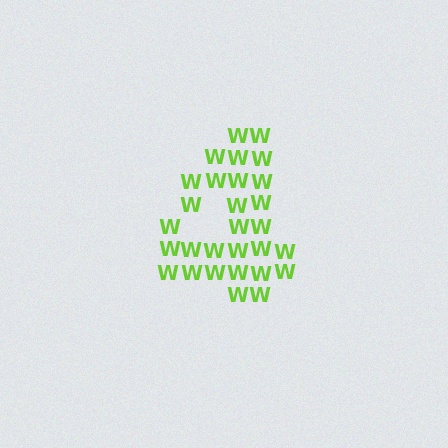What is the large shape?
The large shape is the digit 4.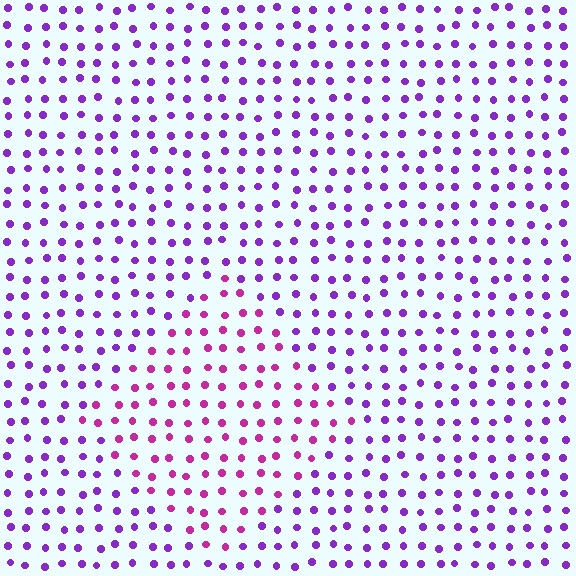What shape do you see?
I see a diamond.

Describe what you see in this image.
The image is filled with small purple elements in a uniform arrangement. A diamond-shaped region is visible where the elements are tinted to a slightly different hue, forming a subtle color boundary.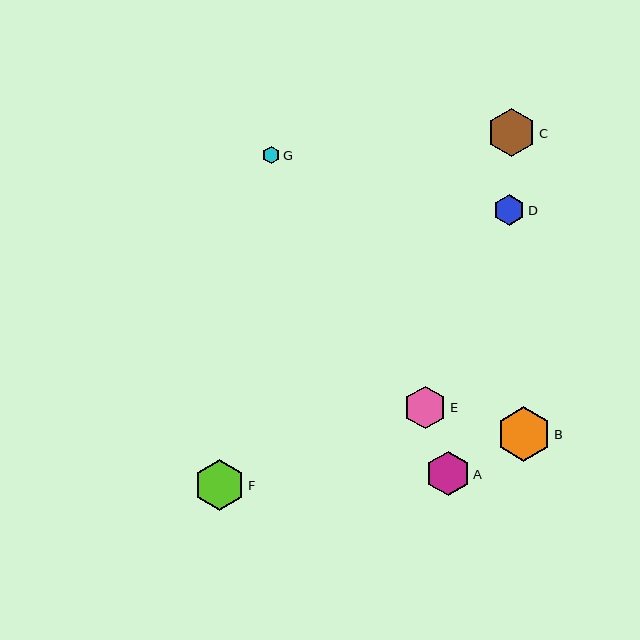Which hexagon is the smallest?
Hexagon G is the smallest with a size of approximately 17 pixels.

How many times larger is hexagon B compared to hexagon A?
Hexagon B is approximately 1.2 times the size of hexagon A.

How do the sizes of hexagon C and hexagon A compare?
Hexagon C and hexagon A are approximately the same size.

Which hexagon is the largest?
Hexagon B is the largest with a size of approximately 55 pixels.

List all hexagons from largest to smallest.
From largest to smallest: B, F, C, A, E, D, G.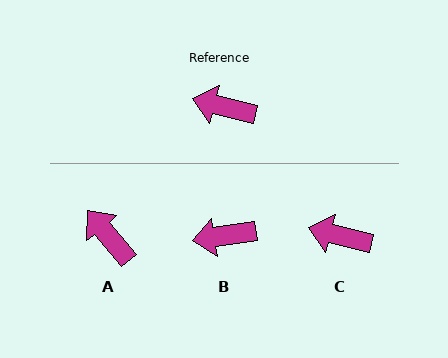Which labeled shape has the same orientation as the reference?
C.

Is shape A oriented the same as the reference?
No, it is off by about 37 degrees.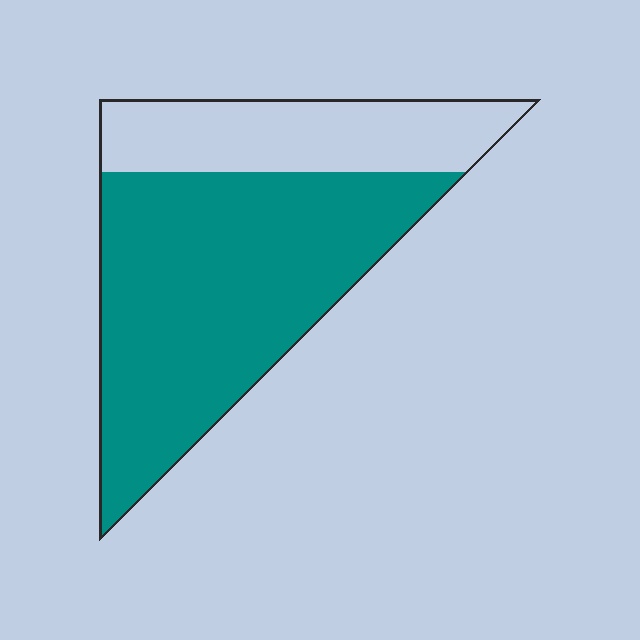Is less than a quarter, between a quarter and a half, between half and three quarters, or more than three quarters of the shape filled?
Between half and three quarters.